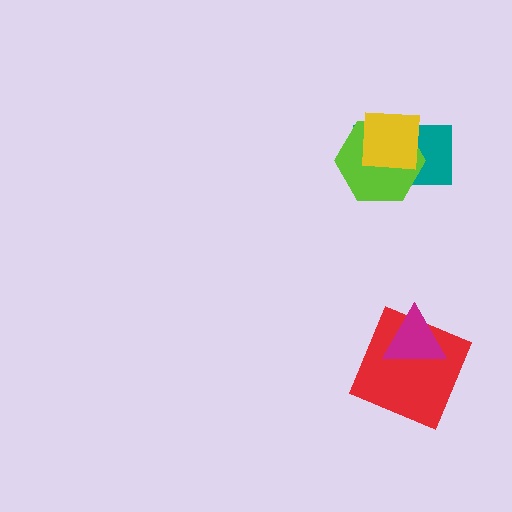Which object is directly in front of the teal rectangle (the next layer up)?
The lime hexagon is directly in front of the teal rectangle.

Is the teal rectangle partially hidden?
Yes, it is partially covered by another shape.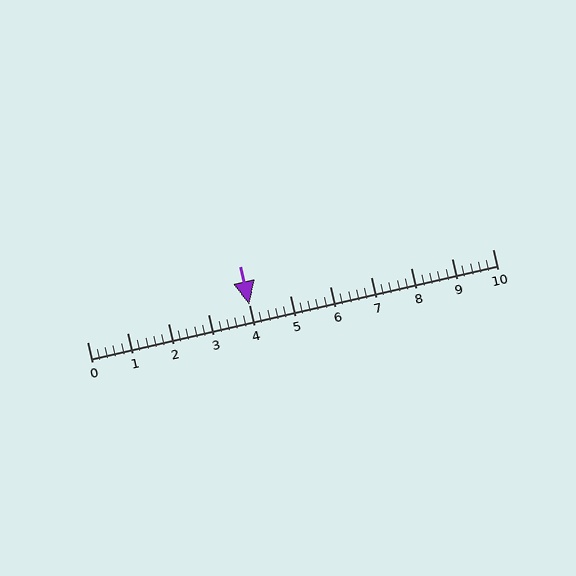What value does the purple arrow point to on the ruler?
The purple arrow points to approximately 4.0.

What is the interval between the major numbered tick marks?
The major tick marks are spaced 1 units apart.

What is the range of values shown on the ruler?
The ruler shows values from 0 to 10.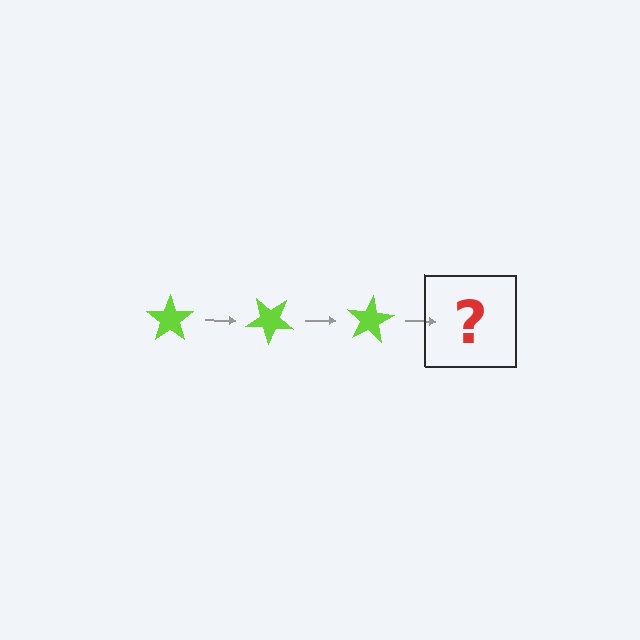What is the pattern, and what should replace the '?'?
The pattern is that the star rotates 40 degrees each step. The '?' should be a lime star rotated 120 degrees.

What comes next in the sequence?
The next element should be a lime star rotated 120 degrees.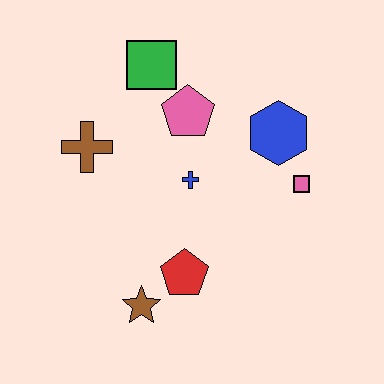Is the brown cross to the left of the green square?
Yes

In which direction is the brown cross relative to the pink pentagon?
The brown cross is to the left of the pink pentagon.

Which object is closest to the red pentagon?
The brown star is closest to the red pentagon.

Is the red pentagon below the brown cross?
Yes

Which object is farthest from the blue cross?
The brown star is farthest from the blue cross.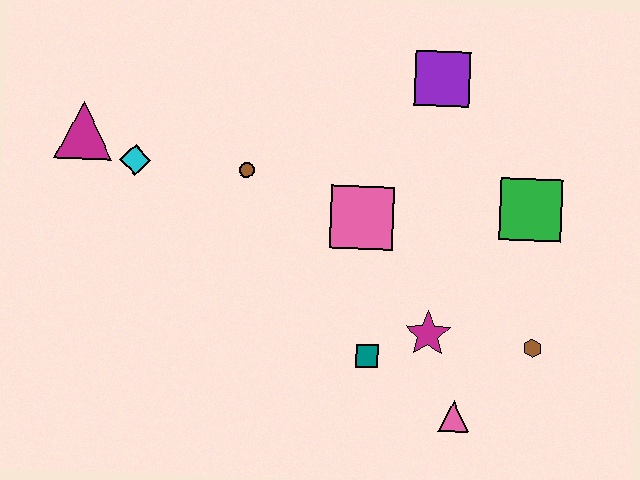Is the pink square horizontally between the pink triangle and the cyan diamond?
Yes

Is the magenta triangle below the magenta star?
No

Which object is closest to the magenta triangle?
The cyan diamond is closest to the magenta triangle.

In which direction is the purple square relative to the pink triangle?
The purple square is above the pink triangle.